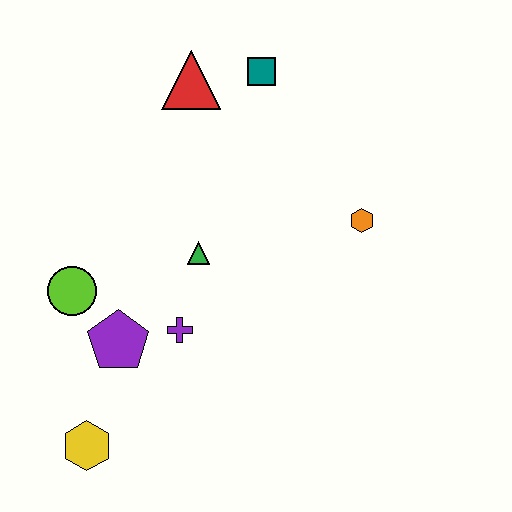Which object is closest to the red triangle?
The teal square is closest to the red triangle.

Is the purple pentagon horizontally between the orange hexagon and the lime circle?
Yes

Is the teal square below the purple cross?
No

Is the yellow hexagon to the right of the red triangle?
No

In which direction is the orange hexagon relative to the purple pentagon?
The orange hexagon is to the right of the purple pentagon.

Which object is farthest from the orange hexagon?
The yellow hexagon is farthest from the orange hexagon.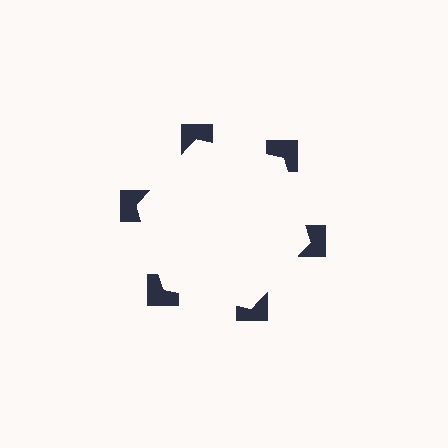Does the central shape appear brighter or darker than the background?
It typically appears slightly brighter than the background, even though no actual brightness change is drawn.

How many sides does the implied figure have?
6 sides.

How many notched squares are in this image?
There are 6 — one at each vertex of the illusory hexagon.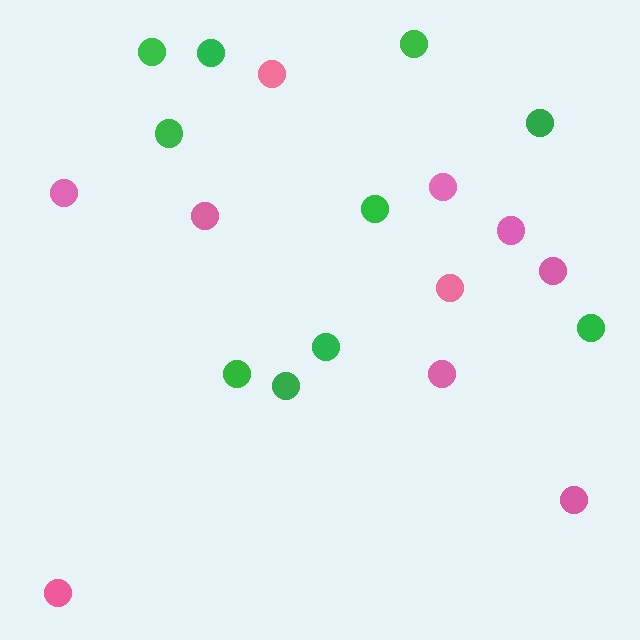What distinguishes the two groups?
There are 2 groups: one group of pink circles (10) and one group of green circles (10).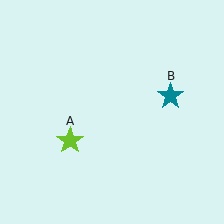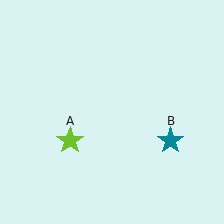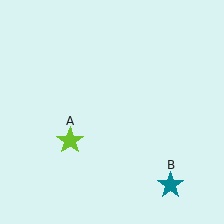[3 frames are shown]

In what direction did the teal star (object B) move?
The teal star (object B) moved down.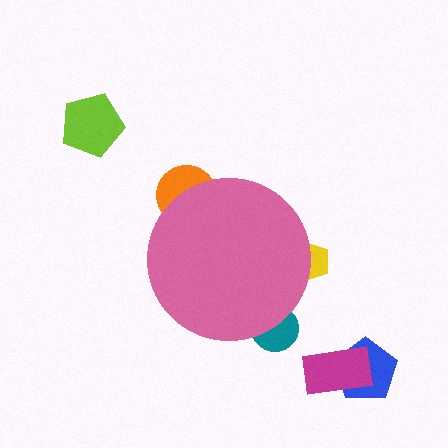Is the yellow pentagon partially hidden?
Yes, the yellow pentagon is partially hidden behind the pink circle.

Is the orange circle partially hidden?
Yes, the orange circle is partially hidden behind the pink circle.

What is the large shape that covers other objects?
A pink circle.